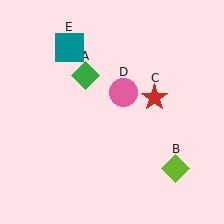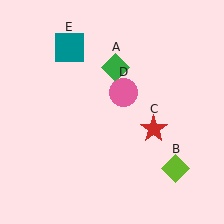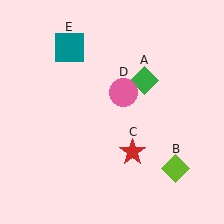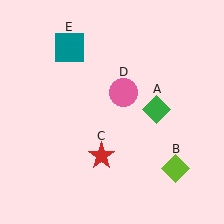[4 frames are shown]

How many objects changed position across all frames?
2 objects changed position: green diamond (object A), red star (object C).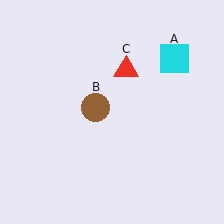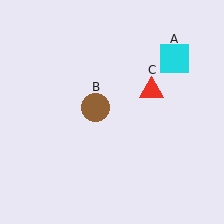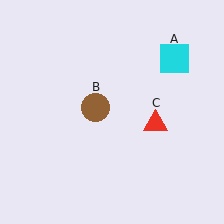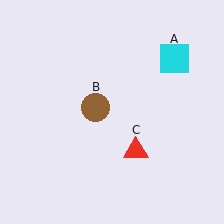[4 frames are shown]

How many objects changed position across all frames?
1 object changed position: red triangle (object C).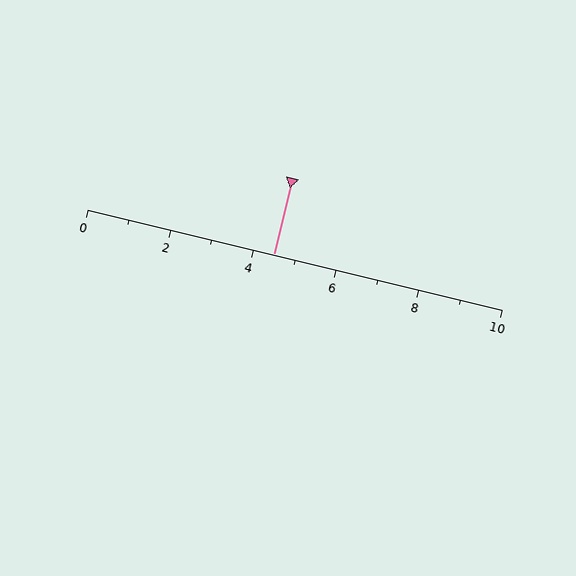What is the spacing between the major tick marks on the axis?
The major ticks are spaced 2 apart.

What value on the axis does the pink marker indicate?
The marker indicates approximately 4.5.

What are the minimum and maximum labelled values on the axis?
The axis runs from 0 to 10.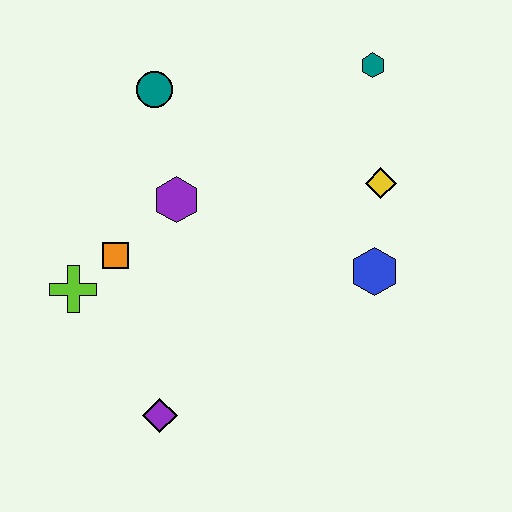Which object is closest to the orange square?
The lime cross is closest to the orange square.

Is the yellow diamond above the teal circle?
No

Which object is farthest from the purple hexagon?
The teal hexagon is farthest from the purple hexagon.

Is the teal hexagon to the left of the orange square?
No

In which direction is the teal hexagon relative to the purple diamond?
The teal hexagon is above the purple diamond.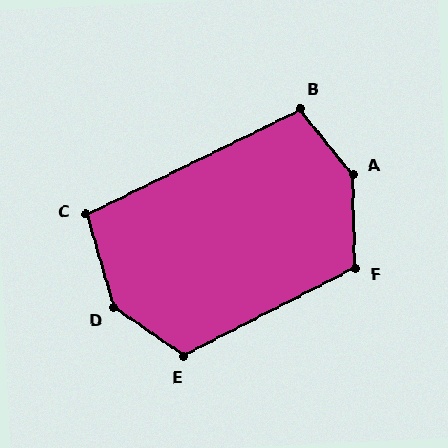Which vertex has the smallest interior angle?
C, at approximately 100 degrees.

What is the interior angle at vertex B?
Approximately 103 degrees (obtuse).